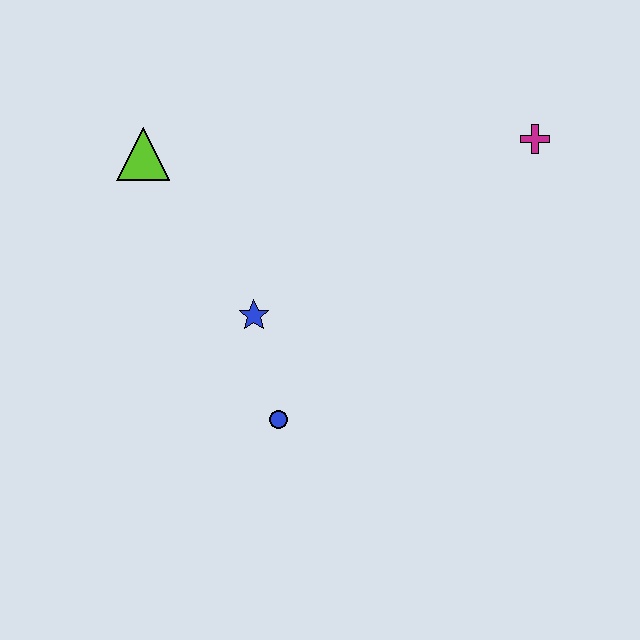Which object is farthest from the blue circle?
The magenta cross is farthest from the blue circle.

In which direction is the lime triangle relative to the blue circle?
The lime triangle is above the blue circle.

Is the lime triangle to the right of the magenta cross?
No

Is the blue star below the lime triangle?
Yes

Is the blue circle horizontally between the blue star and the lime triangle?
No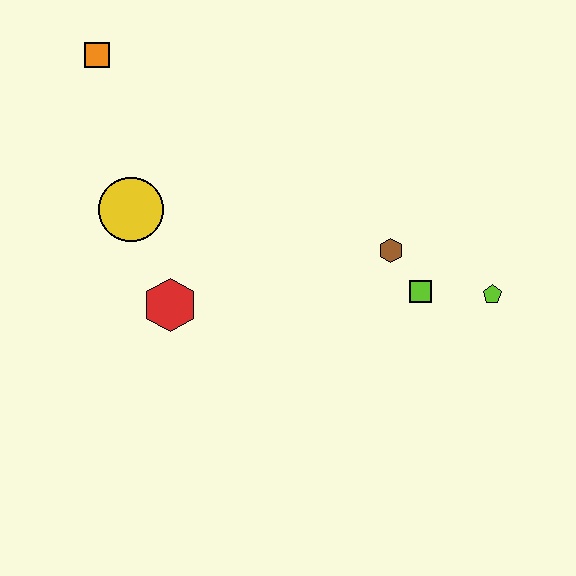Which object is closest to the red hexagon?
The yellow circle is closest to the red hexagon.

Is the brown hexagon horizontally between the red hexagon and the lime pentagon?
Yes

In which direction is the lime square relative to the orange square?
The lime square is to the right of the orange square.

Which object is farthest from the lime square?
The orange square is farthest from the lime square.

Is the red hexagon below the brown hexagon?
Yes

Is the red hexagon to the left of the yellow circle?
No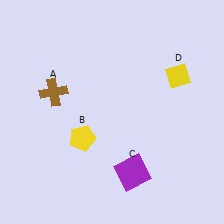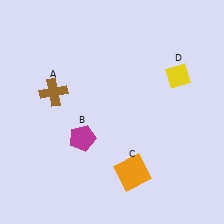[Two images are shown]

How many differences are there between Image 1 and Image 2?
There are 2 differences between the two images.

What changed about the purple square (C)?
In Image 1, C is purple. In Image 2, it changed to orange.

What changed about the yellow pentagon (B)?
In Image 1, B is yellow. In Image 2, it changed to magenta.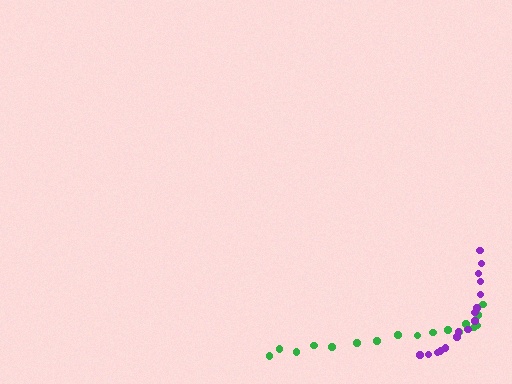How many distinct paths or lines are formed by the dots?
There are 2 distinct paths.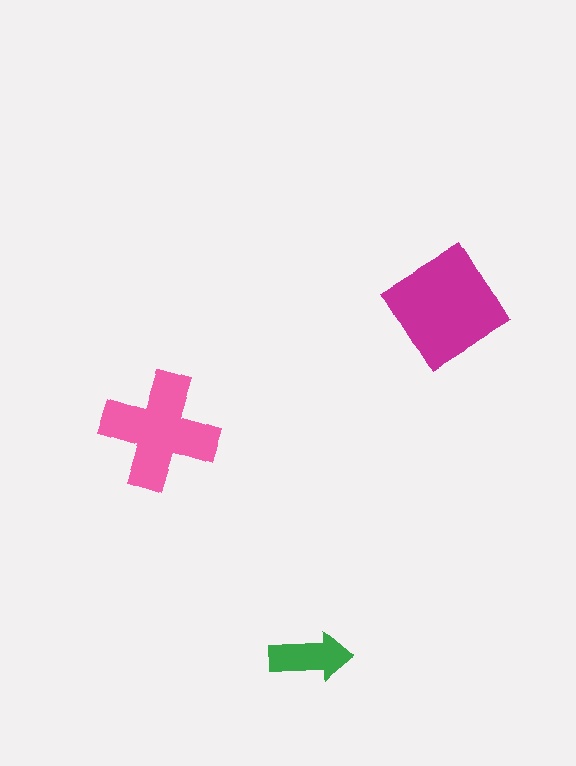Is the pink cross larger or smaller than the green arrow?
Larger.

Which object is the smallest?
The green arrow.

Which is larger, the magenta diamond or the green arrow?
The magenta diamond.